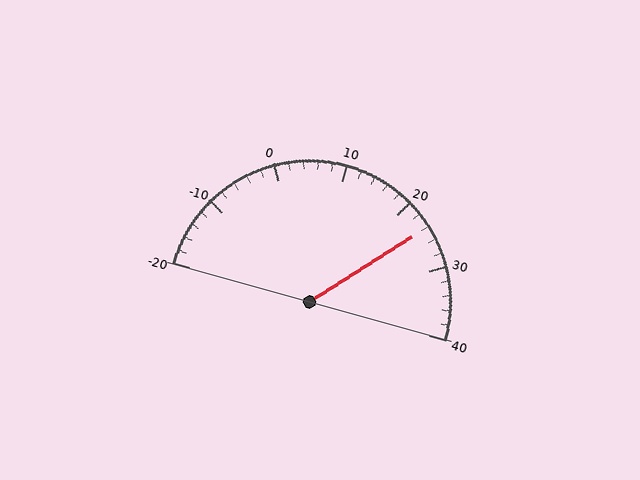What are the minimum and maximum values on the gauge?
The gauge ranges from -20 to 40.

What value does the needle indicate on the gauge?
The needle indicates approximately 24.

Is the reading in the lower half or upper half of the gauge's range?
The reading is in the upper half of the range (-20 to 40).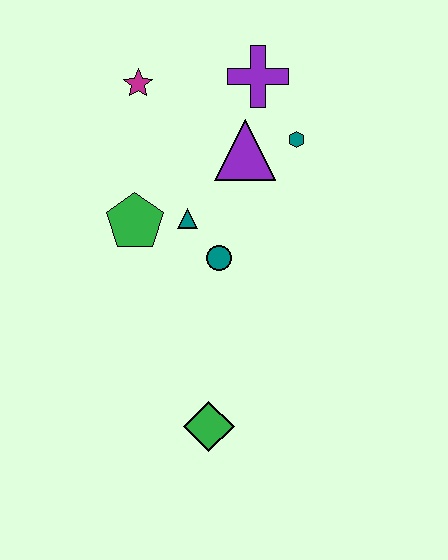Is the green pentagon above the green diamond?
Yes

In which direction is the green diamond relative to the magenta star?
The green diamond is below the magenta star.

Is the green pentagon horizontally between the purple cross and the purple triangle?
No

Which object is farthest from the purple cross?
The green diamond is farthest from the purple cross.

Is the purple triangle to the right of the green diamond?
Yes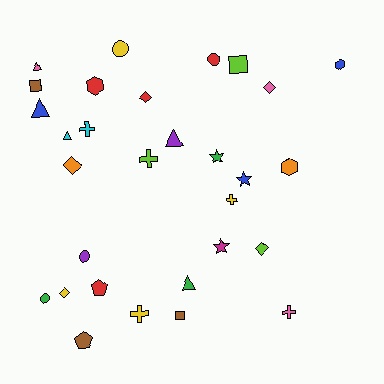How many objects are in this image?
There are 30 objects.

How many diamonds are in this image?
There are 5 diamonds.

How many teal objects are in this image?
There are no teal objects.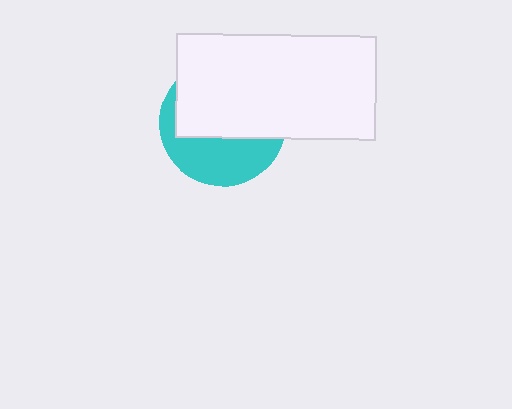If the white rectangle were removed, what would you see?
You would see the complete cyan circle.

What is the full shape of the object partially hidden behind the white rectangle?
The partially hidden object is a cyan circle.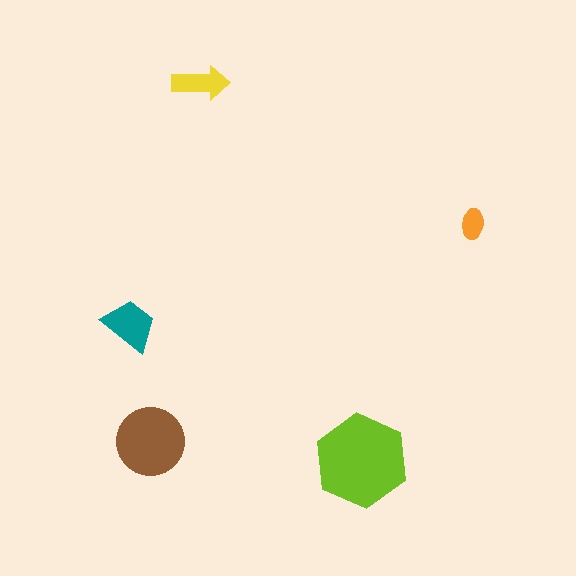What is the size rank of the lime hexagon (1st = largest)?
1st.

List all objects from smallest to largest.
The orange ellipse, the yellow arrow, the teal trapezoid, the brown circle, the lime hexagon.